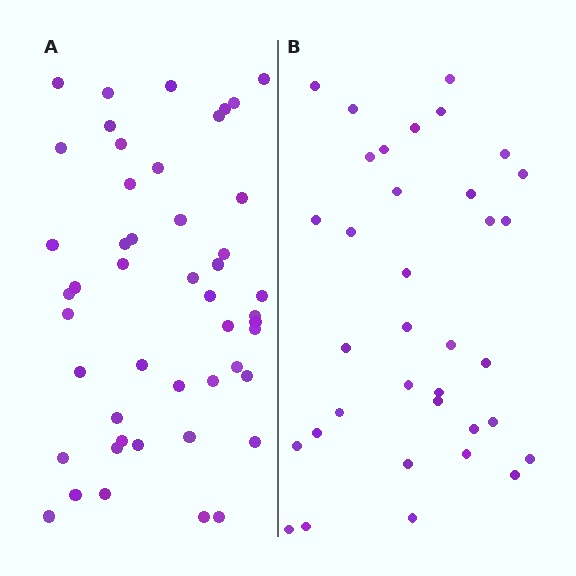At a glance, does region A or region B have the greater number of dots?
Region A (the left region) has more dots.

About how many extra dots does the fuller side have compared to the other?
Region A has approximately 15 more dots than region B.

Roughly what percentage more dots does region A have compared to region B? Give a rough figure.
About 35% more.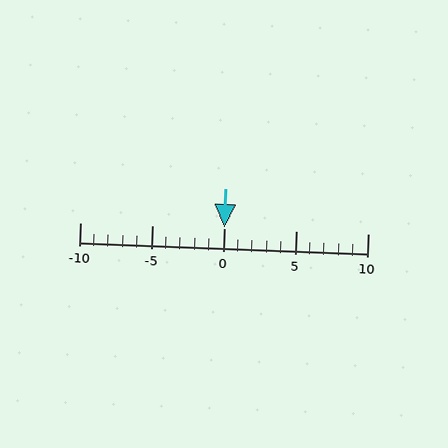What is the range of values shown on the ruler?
The ruler shows values from -10 to 10.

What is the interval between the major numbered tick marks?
The major tick marks are spaced 5 units apart.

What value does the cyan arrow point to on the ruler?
The cyan arrow points to approximately 0.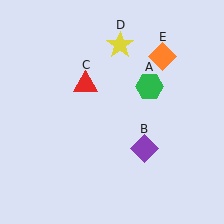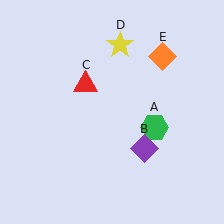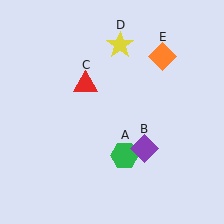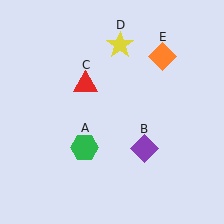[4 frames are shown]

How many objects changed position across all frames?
1 object changed position: green hexagon (object A).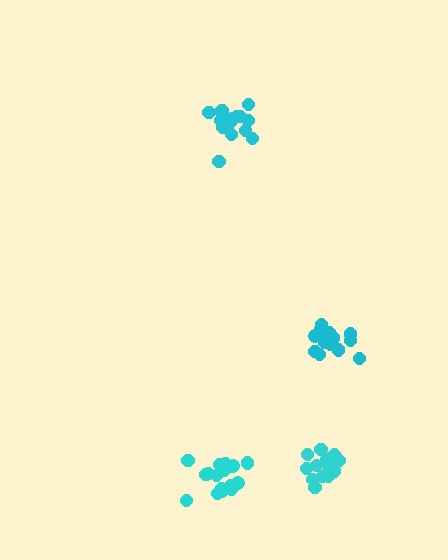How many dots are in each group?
Group 1: 15 dots, Group 2: 15 dots, Group 3: 16 dots, Group 4: 16 dots (62 total).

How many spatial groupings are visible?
There are 4 spatial groupings.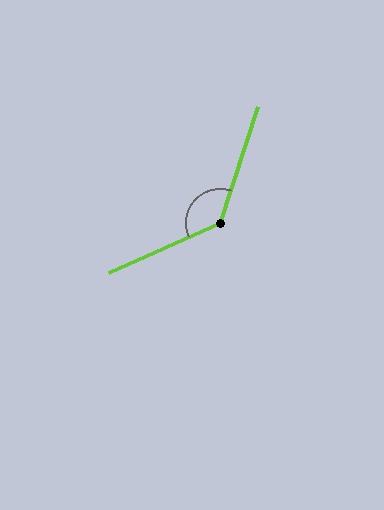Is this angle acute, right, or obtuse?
It is obtuse.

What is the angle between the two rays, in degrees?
Approximately 132 degrees.